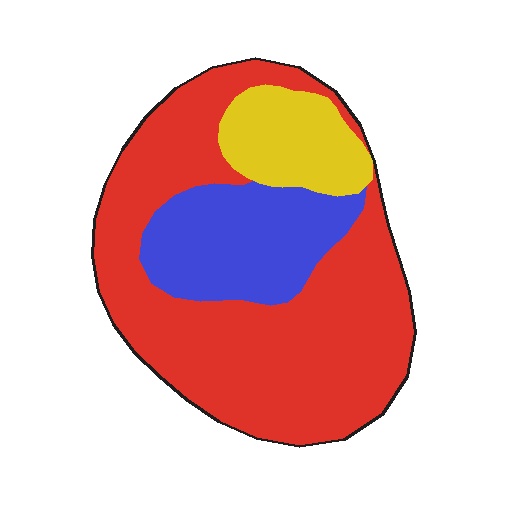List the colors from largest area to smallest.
From largest to smallest: red, blue, yellow.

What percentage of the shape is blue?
Blue takes up between a sixth and a third of the shape.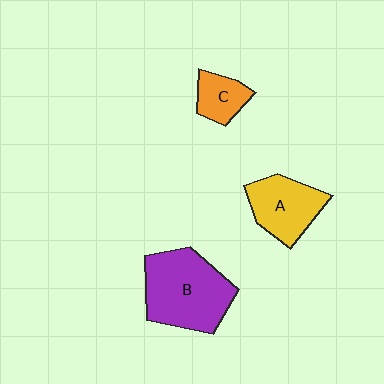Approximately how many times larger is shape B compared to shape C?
Approximately 2.8 times.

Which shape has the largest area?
Shape B (purple).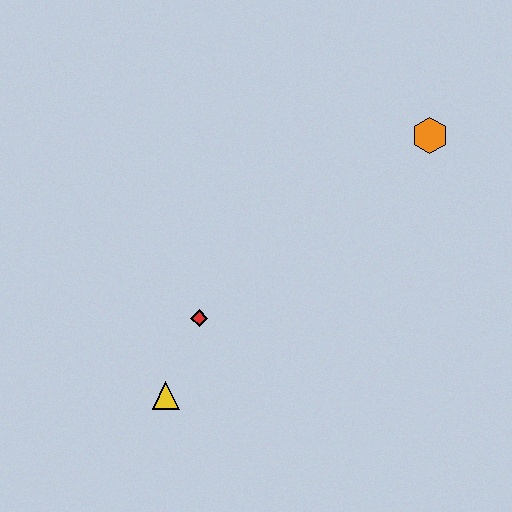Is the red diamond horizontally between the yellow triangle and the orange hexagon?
Yes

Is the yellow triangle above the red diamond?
No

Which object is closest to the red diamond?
The yellow triangle is closest to the red diamond.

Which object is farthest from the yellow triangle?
The orange hexagon is farthest from the yellow triangle.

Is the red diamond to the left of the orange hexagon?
Yes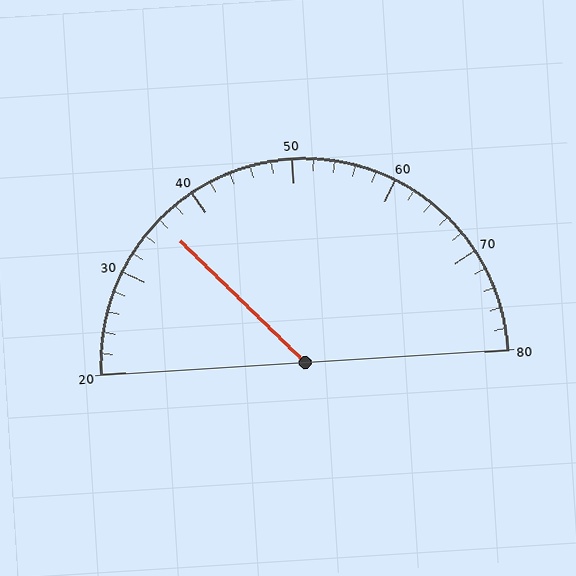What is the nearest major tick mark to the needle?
The nearest major tick mark is 40.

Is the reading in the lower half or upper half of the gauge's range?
The reading is in the lower half of the range (20 to 80).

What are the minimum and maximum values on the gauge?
The gauge ranges from 20 to 80.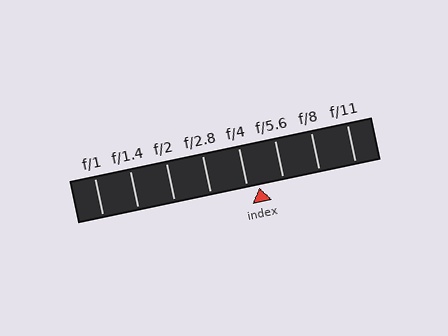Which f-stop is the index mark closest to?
The index mark is closest to f/4.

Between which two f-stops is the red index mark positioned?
The index mark is between f/4 and f/5.6.